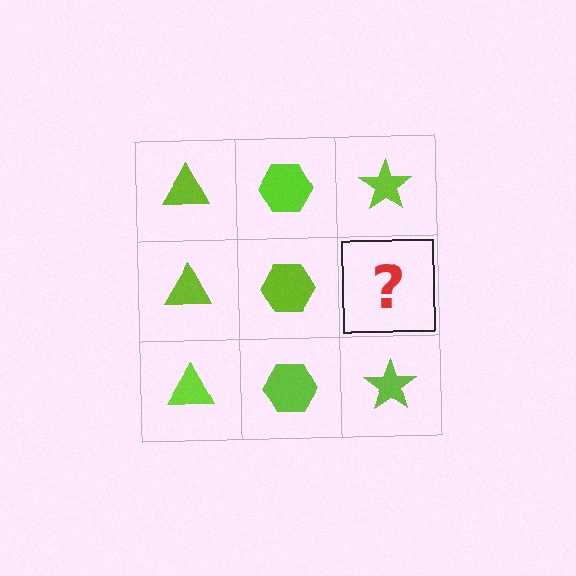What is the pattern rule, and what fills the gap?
The rule is that each column has a consistent shape. The gap should be filled with a lime star.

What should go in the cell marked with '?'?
The missing cell should contain a lime star.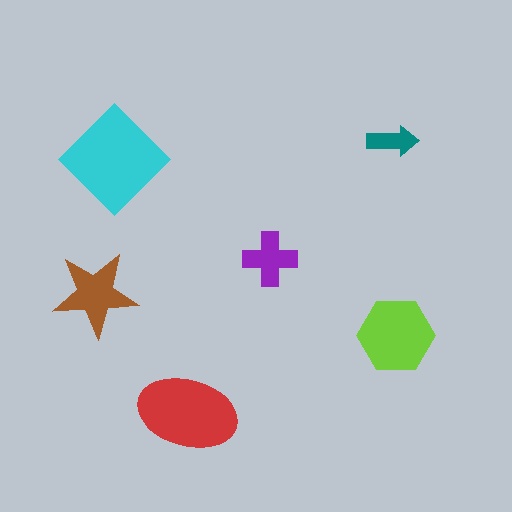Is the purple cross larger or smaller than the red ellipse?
Smaller.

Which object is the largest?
The cyan diamond.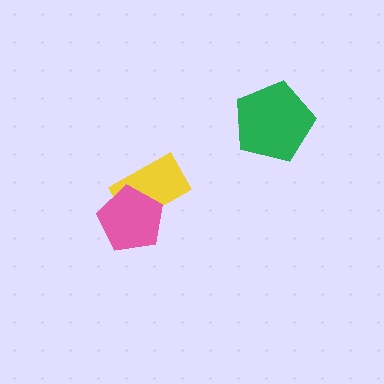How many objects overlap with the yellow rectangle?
1 object overlaps with the yellow rectangle.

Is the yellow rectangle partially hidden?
Yes, it is partially covered by another shape.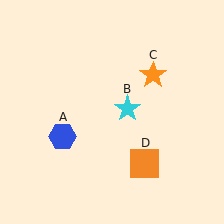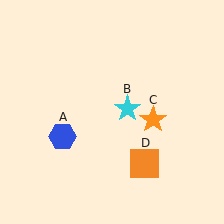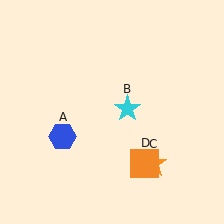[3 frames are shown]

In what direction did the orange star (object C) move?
The orange star (object C) moved down.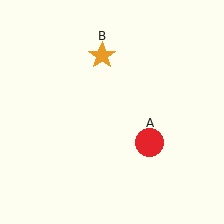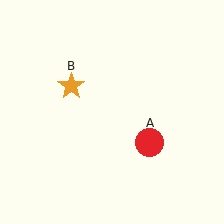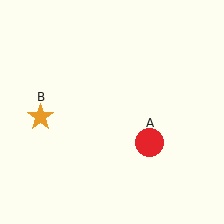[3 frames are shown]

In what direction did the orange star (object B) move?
The orange star (object B) moved down and to the left.